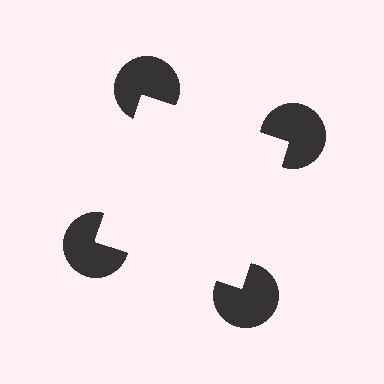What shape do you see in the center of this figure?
An illusory square — its edges are inferred from the aligned wedge cuts in the pac-man discs, not physically drawn.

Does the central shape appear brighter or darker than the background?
It typically appears slightly brighter than the background, even though no actual brightness change is drawn.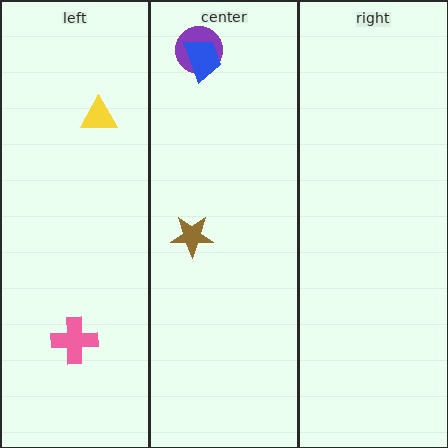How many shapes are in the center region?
3.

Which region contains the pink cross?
The left region.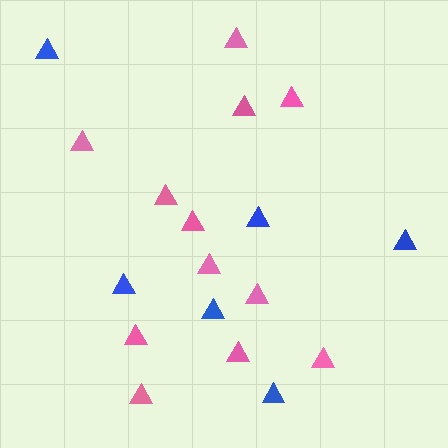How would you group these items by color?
There are 2 groups: one group of pink triangles (12) and one group of blue triangles (6).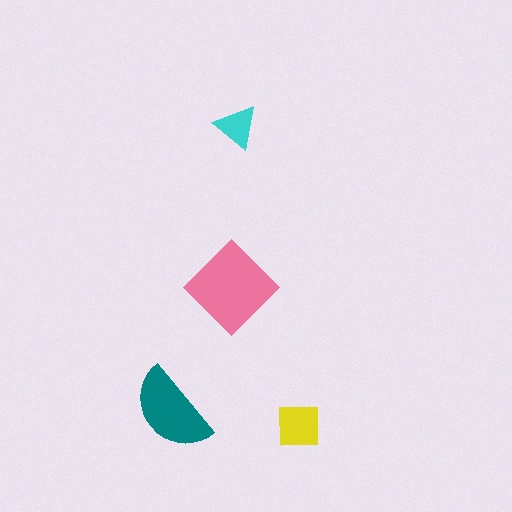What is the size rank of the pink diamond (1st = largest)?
1st.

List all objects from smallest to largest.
The cyan triangle, the yellow square, the teal semicircle, the pink diamond.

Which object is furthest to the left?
The teal semicircle is leftmost.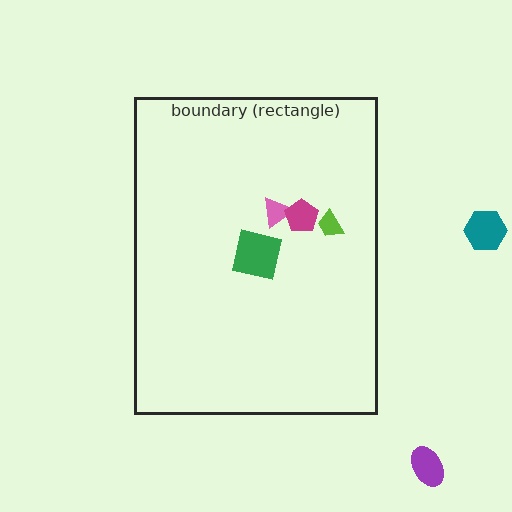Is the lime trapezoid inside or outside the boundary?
Inside.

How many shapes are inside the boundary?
4 inside, 2 outside.